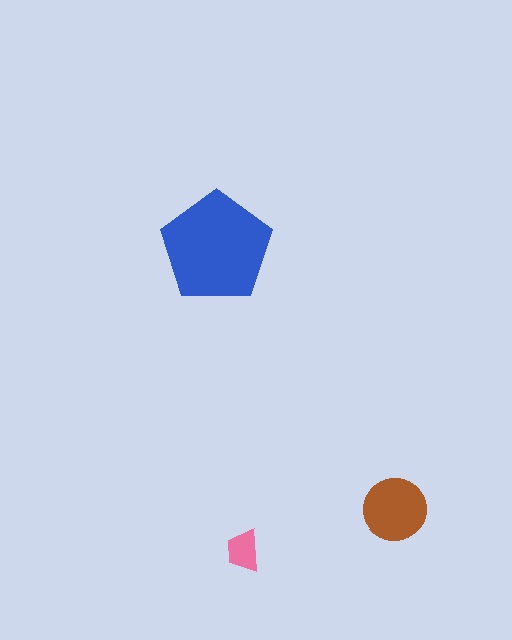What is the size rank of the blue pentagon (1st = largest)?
1st.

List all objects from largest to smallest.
The blue pentagon, the brown circle, the pink trapezoid.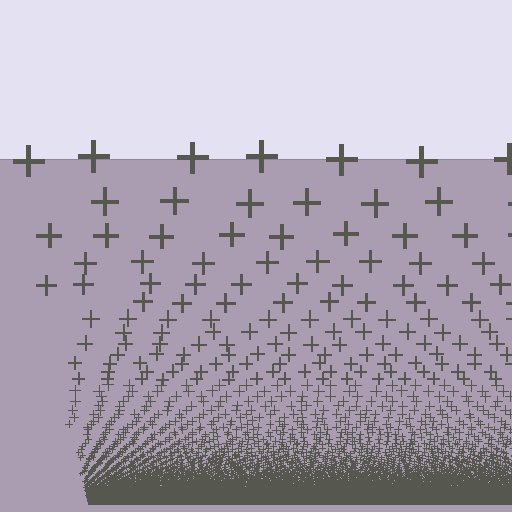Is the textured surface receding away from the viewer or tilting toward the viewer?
The surface appears to tilt toward the viewer. Texture elements get larger and sparser toward the top.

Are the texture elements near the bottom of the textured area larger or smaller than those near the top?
Smaller. The gradient is inverted — elements near the bottom are smaller and denser.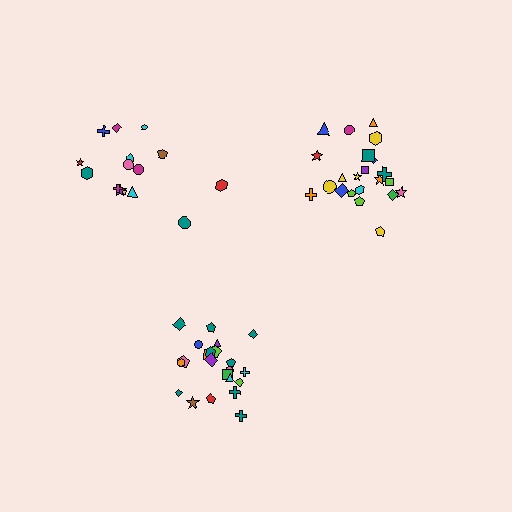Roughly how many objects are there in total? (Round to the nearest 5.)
Roughly 60 objects in total.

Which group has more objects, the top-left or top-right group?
The top-right group.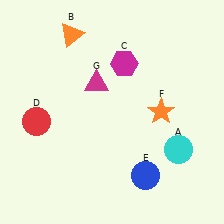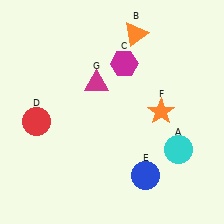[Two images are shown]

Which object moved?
The orange triangle (B) moved right.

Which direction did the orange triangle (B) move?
The orange triangle (B) moved right.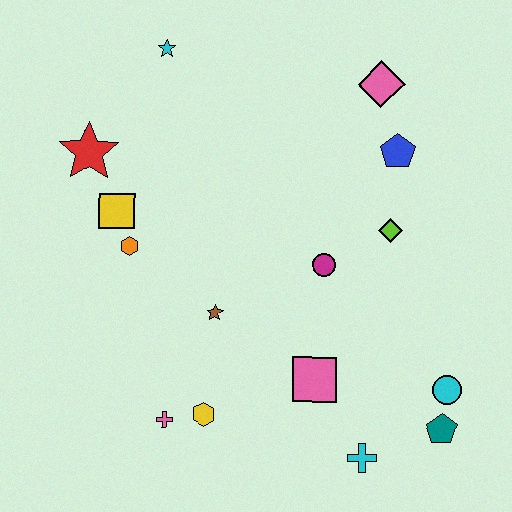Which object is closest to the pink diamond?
The blue pentagon is closest to the pink diamond.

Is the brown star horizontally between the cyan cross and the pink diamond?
No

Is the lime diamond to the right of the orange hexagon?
Yes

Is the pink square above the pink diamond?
No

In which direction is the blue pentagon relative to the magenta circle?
The blue pentagon is above the magenta circle.